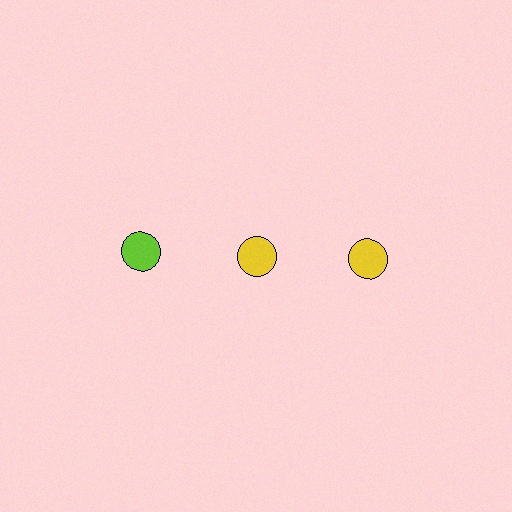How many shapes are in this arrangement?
There are 3 shapes arranged in a grid pattern.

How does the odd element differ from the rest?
It has a different color: lime instead of yellow.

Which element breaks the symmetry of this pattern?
The lime circle in the top row, leftmost column breaks the symmetry. All other shapes are yellow circles.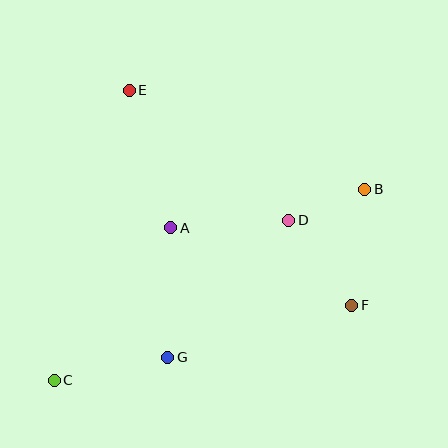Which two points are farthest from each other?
Points B and C are farthest from each other.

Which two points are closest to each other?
Points B and D are closest to each other.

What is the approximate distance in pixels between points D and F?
The distance between D and F is approximately 106 pixels.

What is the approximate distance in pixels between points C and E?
The distance between C and E is approximately 300 pixels.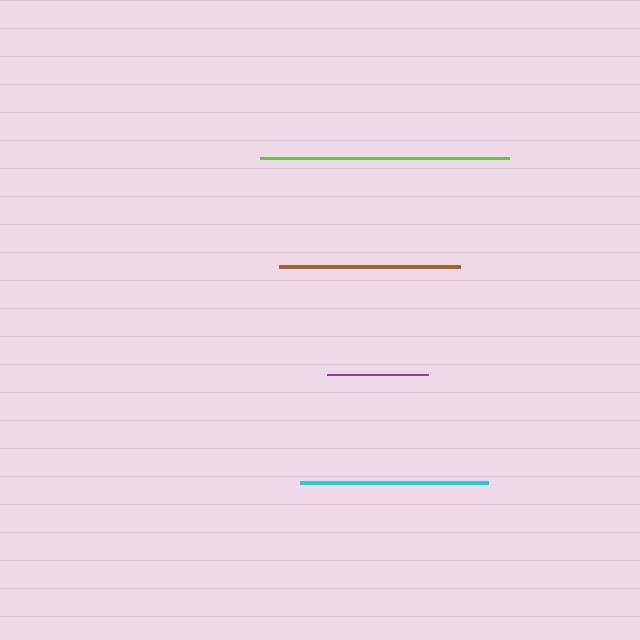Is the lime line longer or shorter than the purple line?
The lime line is longer than the purple line.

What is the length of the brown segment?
The brown segment is approximately 181 pixels long.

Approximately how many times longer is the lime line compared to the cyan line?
The lime line is approximately 1.3 times the length of the cyan line.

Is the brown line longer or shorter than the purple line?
The brown line is longer than the purple line.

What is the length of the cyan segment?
The cyan segment is approximately 188 pixels long.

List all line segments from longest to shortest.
From longest to shortest: lime, cyan, brown, purple.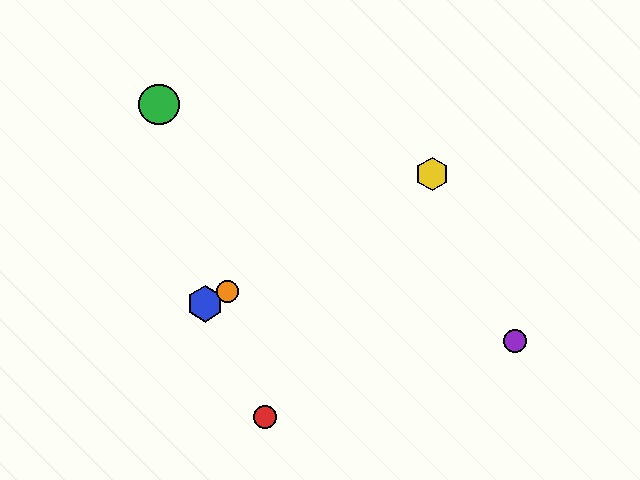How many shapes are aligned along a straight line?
3 shapes (the blue hexagon, the yellow hexagon, the orange circle) are aligned along a straight line.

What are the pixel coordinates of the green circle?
The green circle is at (159, 105).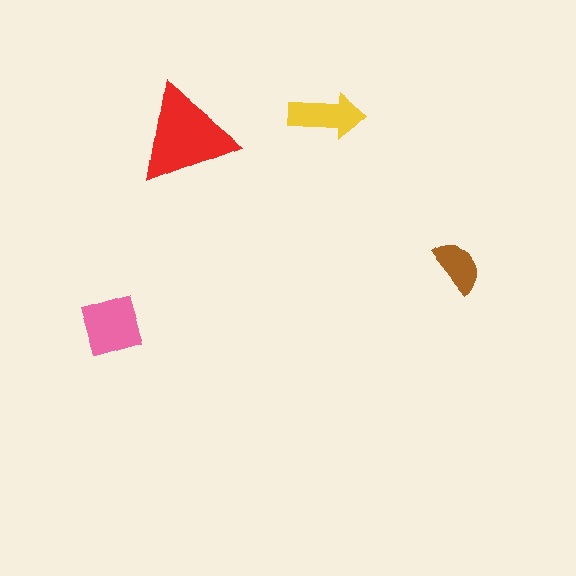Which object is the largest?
The red triangle.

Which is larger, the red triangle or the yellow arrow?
The red triangle.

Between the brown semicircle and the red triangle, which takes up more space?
The red triangle.